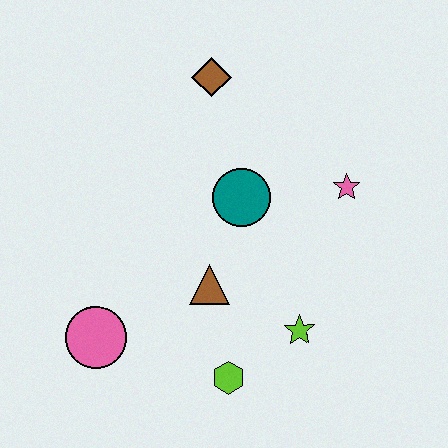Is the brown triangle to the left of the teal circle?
Yes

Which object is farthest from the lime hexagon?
The brown diamond is farthest from the lime hexagon.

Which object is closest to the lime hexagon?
The lime star is closest to the lime hexagon.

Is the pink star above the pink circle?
Yes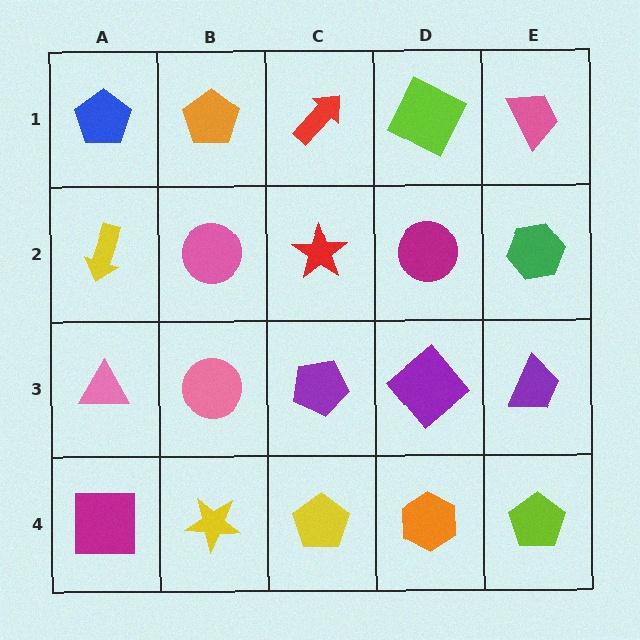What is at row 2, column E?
A green hexagon.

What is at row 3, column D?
A purple diamond.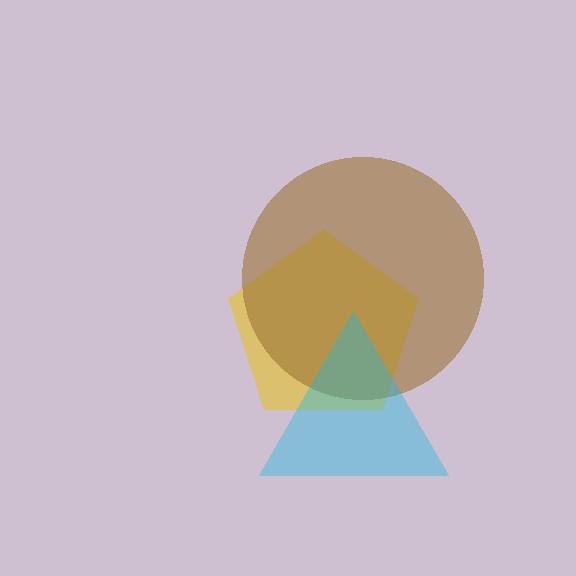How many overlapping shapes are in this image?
There are 3 overlapping shapes in the image.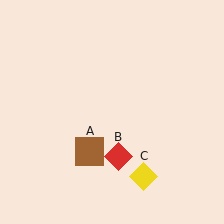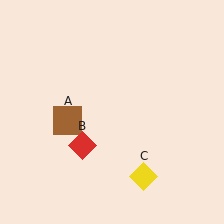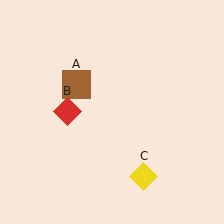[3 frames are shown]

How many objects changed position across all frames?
2 objects changed position: brown square (object A), red diamond (object B).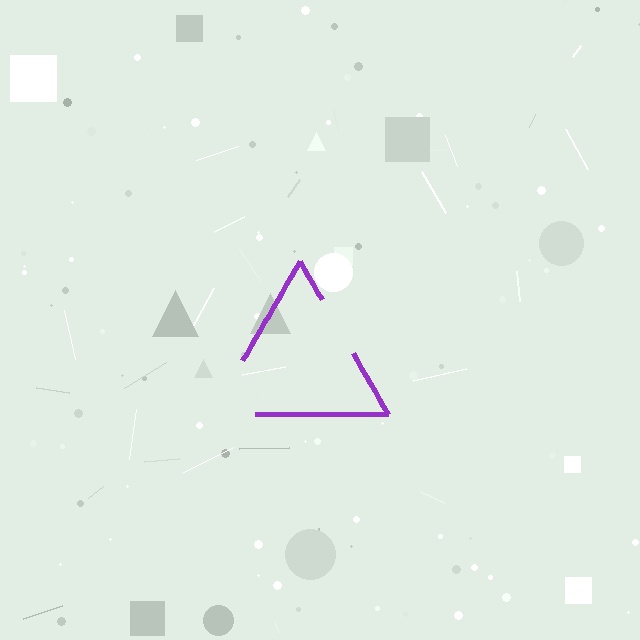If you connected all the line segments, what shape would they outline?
They would outline a triangle.